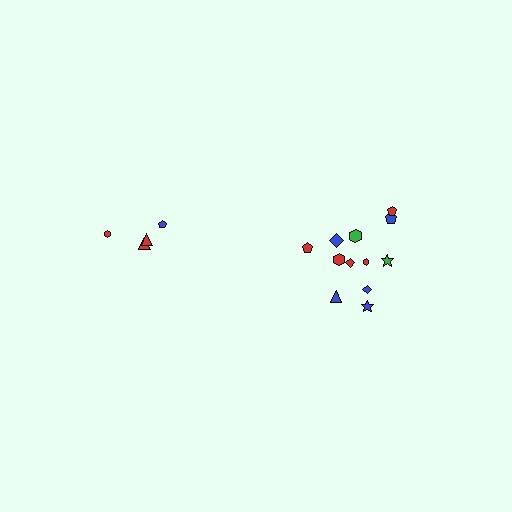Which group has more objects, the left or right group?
The right group.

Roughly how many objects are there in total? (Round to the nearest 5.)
Roughly 15 objects in total.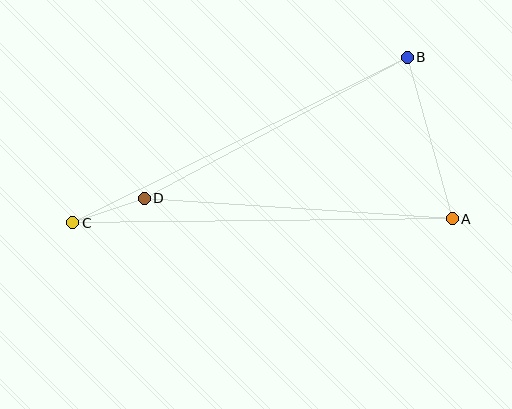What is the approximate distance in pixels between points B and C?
The distance between B and C is approximately 374 pixels.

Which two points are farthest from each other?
Points A and C are farthest from each other.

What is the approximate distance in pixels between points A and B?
The distance between A and B is approximately 168 pixels.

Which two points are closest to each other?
Points C and D are closest to each other.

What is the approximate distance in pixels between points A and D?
The distance between A and D is approximately 309 pixels.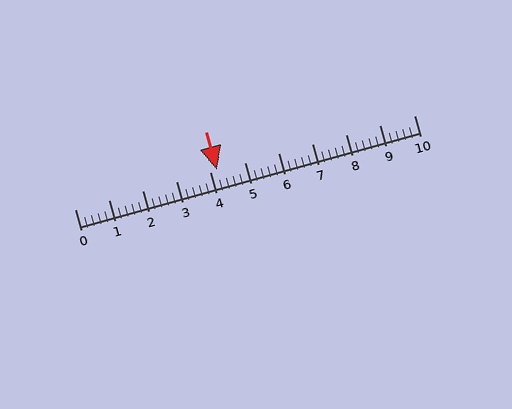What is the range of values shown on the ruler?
The ruler shows values from 0 to 10.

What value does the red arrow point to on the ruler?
The red arrow points to approximately 4.2.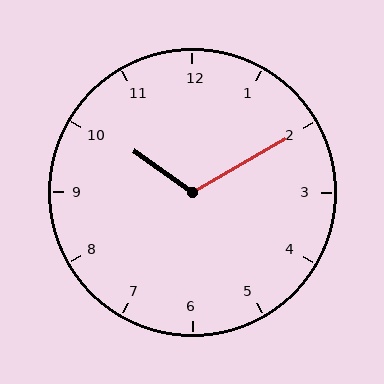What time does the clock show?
10:10.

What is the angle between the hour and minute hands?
Approximately 115 degrees.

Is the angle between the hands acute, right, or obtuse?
It is obtuse.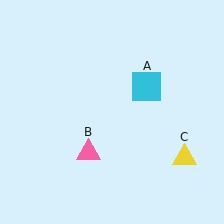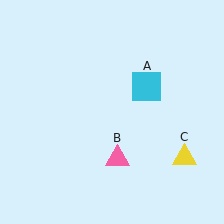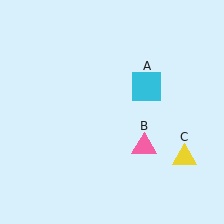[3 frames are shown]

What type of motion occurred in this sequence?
The pink triangle (object B) rotated counterclockwise around the center of the scene.